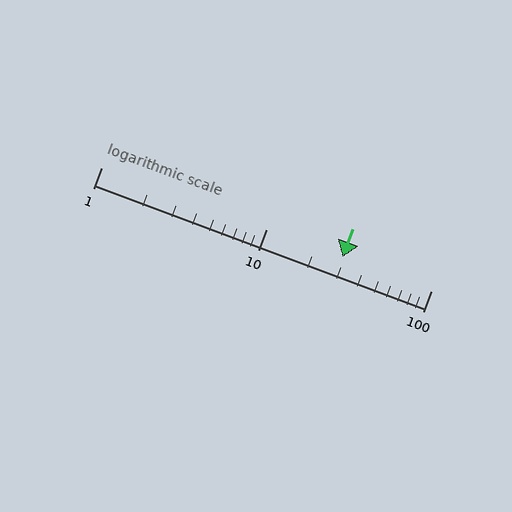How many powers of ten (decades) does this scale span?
The scale spans 2 decades, from 1 to 100.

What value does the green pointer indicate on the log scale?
The pointer indicates approximately 29.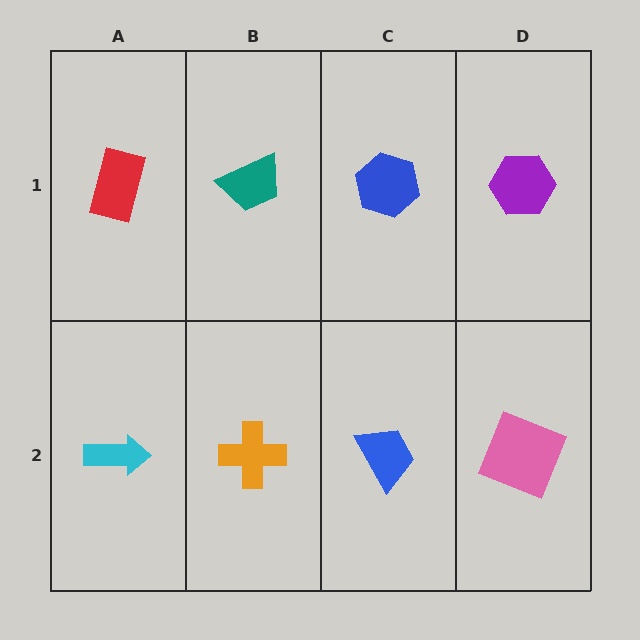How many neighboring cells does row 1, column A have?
2.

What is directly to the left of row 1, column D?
A blue hexagon.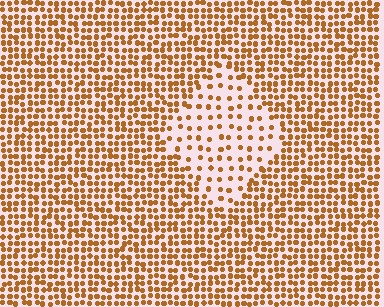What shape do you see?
I see a diamond.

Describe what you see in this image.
The image contains small brown elements arranged at two different densities. A diamond-shaped region is visible where the elements are less densely packed than the surrounding area.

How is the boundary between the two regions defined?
The boundary is defined by a change in element density (approximately 2.4x ratio). All elements are the same color, size, and shape.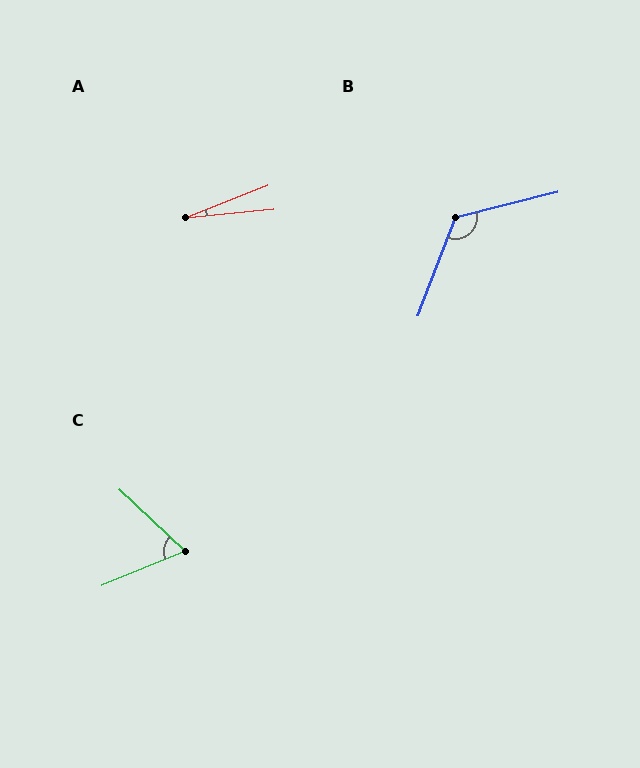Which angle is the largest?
B, at approximately 125 degrees.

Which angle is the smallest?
A, at approximately 16 degrees.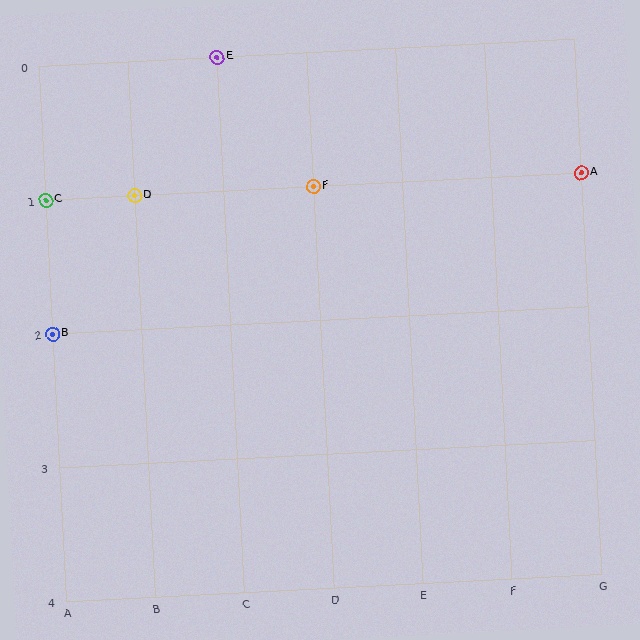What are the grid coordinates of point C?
Point C is at grid coordinates (A, 1).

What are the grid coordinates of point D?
Point D is at grid coordinates (B, 1).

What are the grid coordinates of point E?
Point E is at grid coordinates (C, 0).